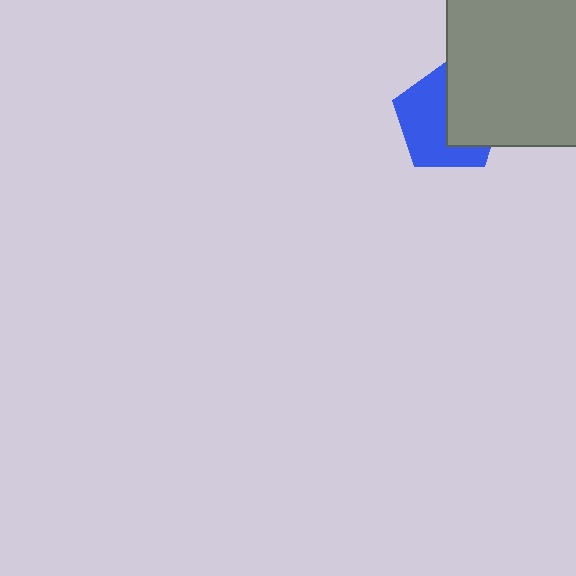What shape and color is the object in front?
The object in front is a gray rectangle.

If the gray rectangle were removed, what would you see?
You would see the complete blue pentagon.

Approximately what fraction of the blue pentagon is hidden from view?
Roughly 45% of the blue pentagon is hidden behind the gray rectangle.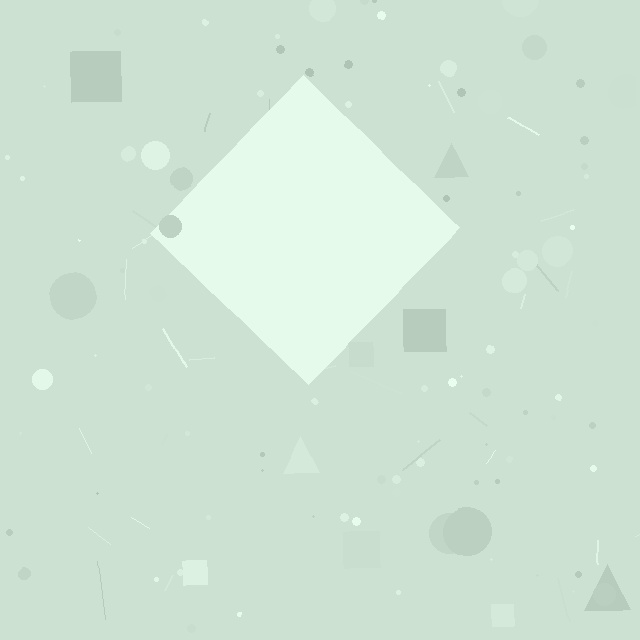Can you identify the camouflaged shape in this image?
The camouflaged shape is a diamond.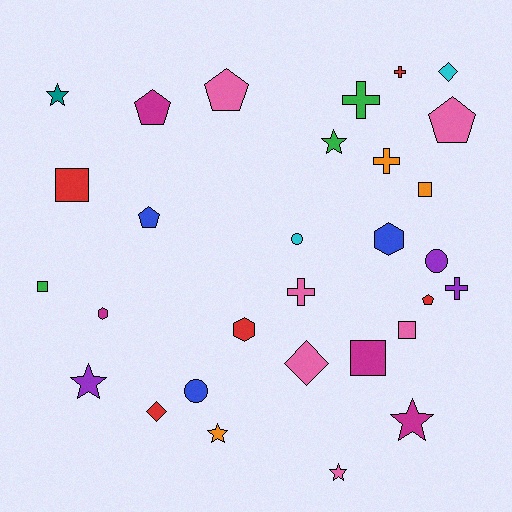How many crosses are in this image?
There are 5 crosses.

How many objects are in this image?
There are 30 objects.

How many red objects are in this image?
There are 5 red objects.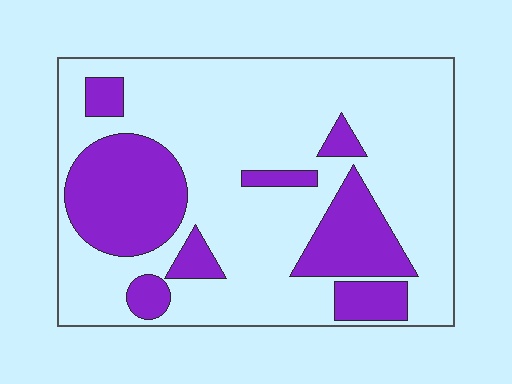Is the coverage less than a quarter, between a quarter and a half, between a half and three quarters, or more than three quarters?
Between a quarter and a half.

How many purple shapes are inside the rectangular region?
8.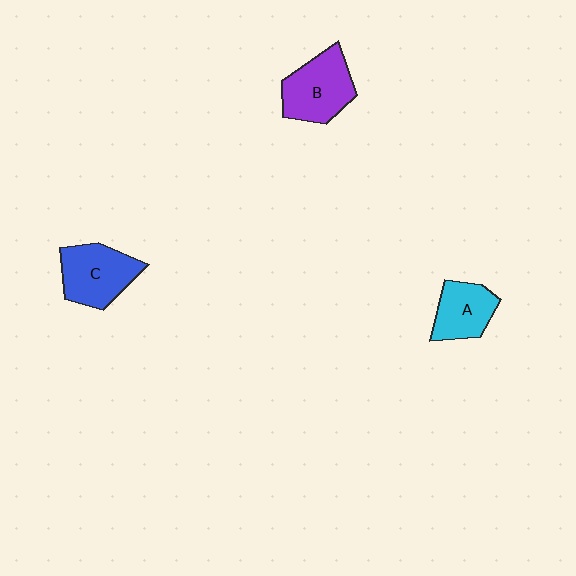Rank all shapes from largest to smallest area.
From largest to smallest: B (purple), C (blue), A (cyan).